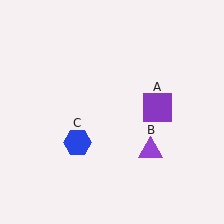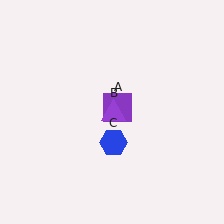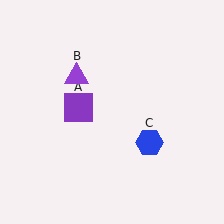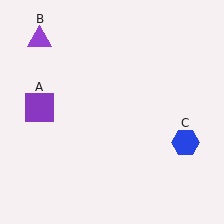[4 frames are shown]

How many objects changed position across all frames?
3 objects changed position: purple square (object A), purple triangle (object B), blue hexagon (object C).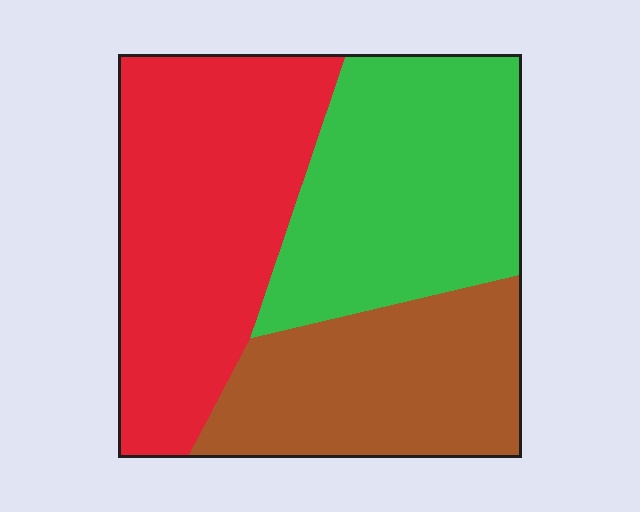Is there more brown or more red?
Red.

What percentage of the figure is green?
Green covers about 35% of the figure.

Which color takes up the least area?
Brown, at roughly 30%.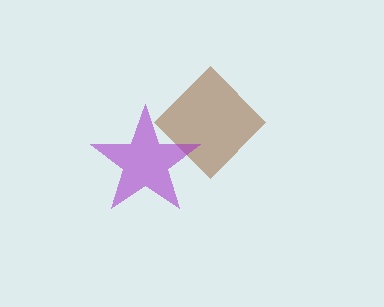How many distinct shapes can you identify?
There are 2 distinct shapes: a brown diamond, a purple star.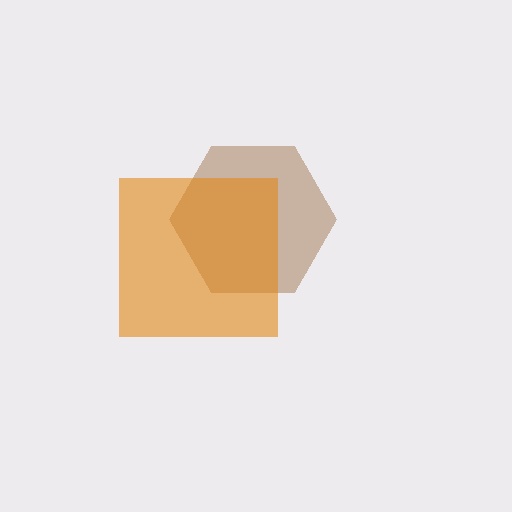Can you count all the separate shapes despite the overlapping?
Yes, there are 2 separate shapes.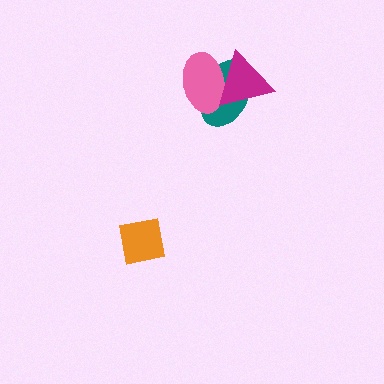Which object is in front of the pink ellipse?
The magenta triangle is in front of the pink ellipse.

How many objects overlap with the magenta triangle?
2 objects overlap with the magenta triangle.